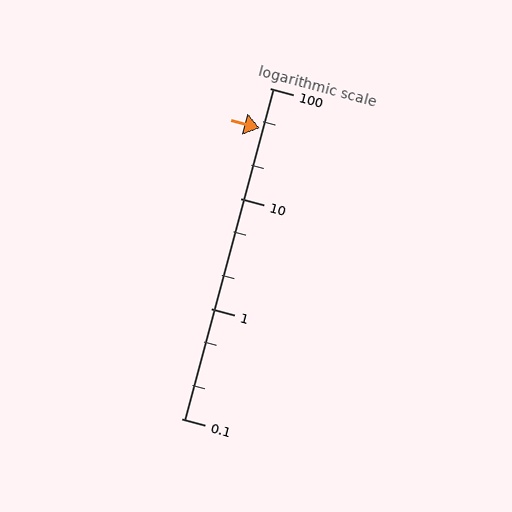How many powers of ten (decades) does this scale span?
The scale spans 3 decades, from 0.1 to 100.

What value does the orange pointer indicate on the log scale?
The pointer indicates approximately 43.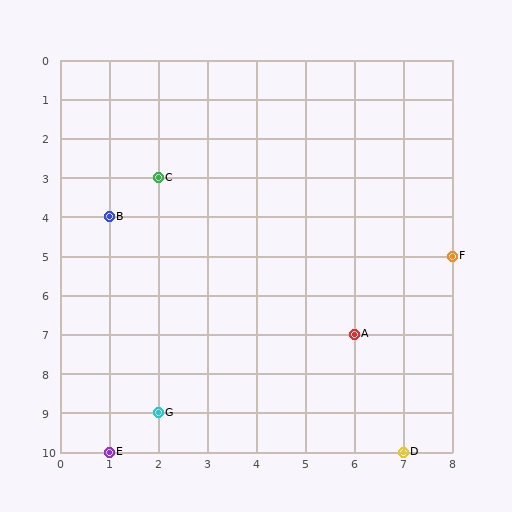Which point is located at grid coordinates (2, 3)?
Point C is at (2, 3).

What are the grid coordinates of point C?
Point C is at grid coordinates (2, 3).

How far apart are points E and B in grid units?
Points E and B are 6 rows apart.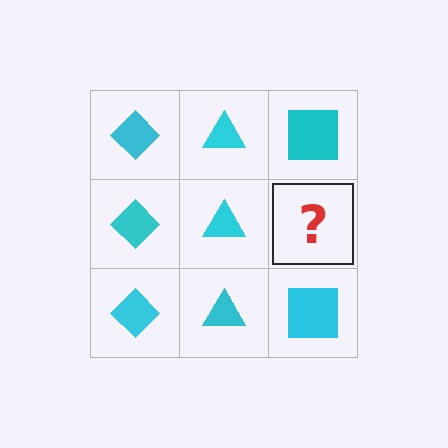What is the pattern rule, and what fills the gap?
The rule is that each column has a consistent shape. The gap should be filled with a cyan square.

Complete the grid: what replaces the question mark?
The question mark should be replaced with a cyan square.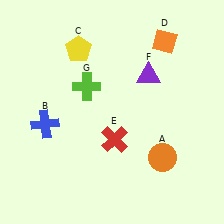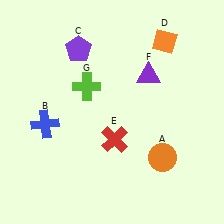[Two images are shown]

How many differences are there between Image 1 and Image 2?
There is 1 difference between the two images.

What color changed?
The pentagon (C) changed from yellow in Image 1 to purple in Image 2.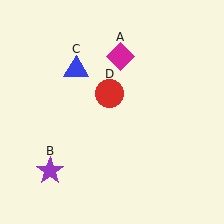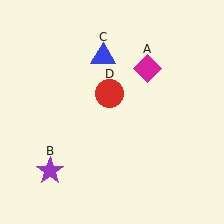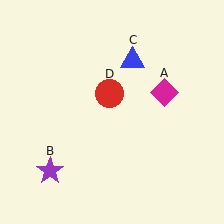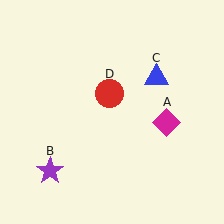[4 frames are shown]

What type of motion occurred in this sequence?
The magenta diamond (object A), blue triangle (object C) rotated clockwise around the center of the scene.